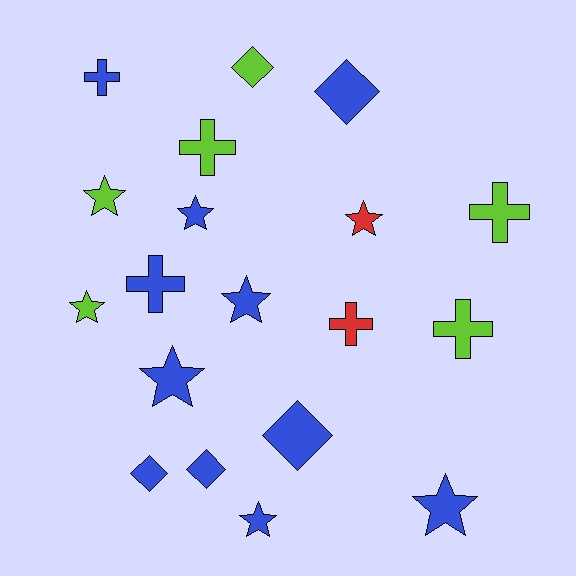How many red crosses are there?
There is 1 red cross.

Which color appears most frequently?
Blue, with 11 objects.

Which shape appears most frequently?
Star, with 8 objects.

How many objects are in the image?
There are 19 objects.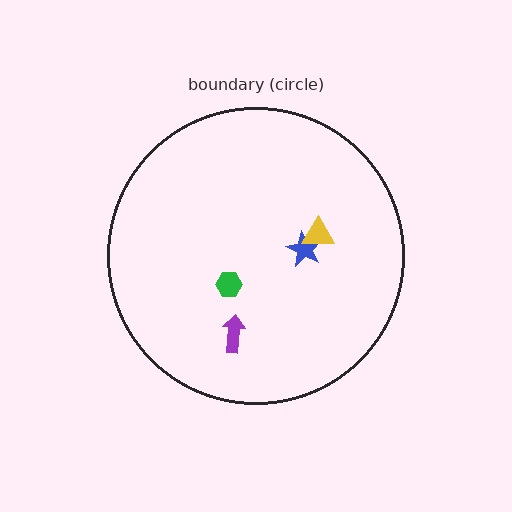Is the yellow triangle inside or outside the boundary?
Inside.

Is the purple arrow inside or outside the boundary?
Inside.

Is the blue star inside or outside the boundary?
Inside.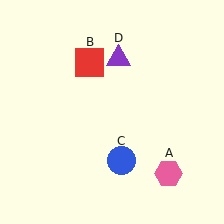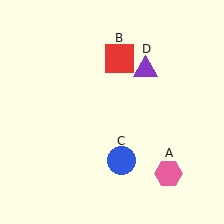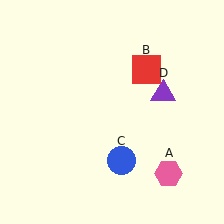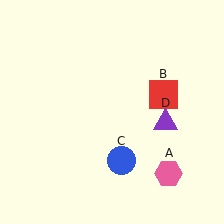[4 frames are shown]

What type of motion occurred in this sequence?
The red square (object B), purple triangle (object D) rotated clockwise around the center of the scene.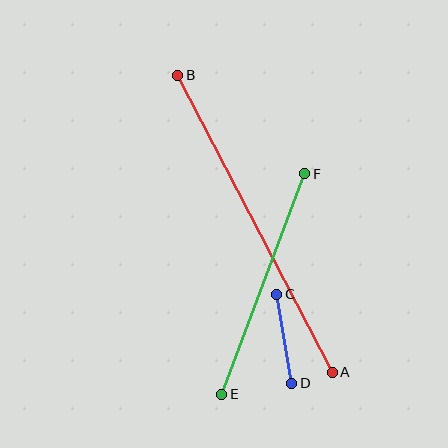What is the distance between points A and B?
The distance is approximately 335 pixels.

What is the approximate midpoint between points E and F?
The midpoint is at approximately (263, 284) pixels.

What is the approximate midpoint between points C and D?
The midpoint is at approximately (284, 339) pixels.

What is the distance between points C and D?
The distance is approximately 90 pixels.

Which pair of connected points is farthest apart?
Points A and B are farthest apart.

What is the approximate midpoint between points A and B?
The midpoint is at approximately (255, 224) pixels.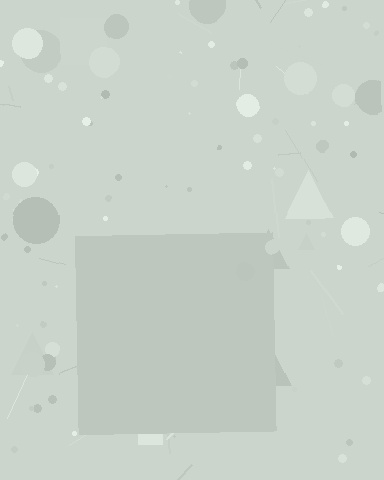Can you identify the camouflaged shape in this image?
The camouflaged shape is a square.